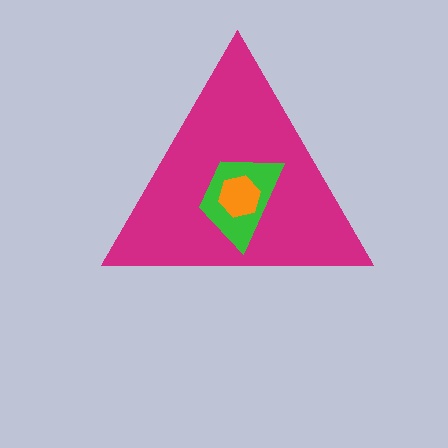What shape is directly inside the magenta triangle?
The green trapezoid.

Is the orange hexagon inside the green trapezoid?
Yes.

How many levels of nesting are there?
3.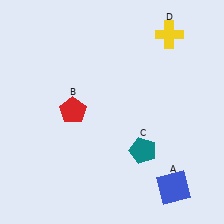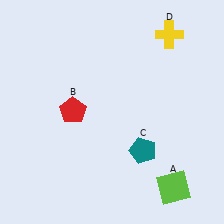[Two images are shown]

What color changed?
The square (A) changed from blue in Image 1 to lime in Image 2.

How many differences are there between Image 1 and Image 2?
There is 1 difference between the two images.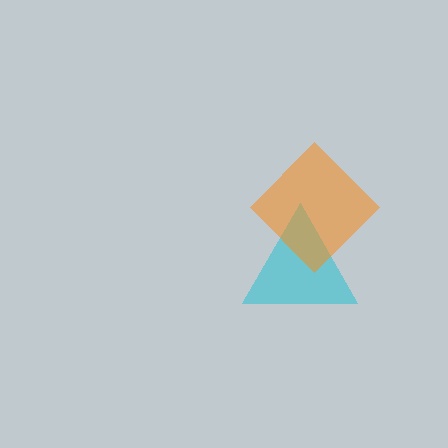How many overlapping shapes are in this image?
There are 2 overlapping shapes in the image.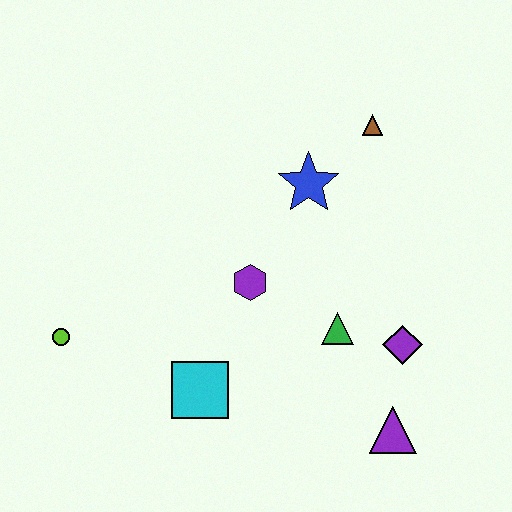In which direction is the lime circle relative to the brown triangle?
The lime circle is to the left of the brown triangle.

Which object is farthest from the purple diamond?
The lime circle is farthest from the purple diamond.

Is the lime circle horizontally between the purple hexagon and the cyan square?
No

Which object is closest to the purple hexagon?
The green triangle is closest to the purple hexagon.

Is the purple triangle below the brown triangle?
Yes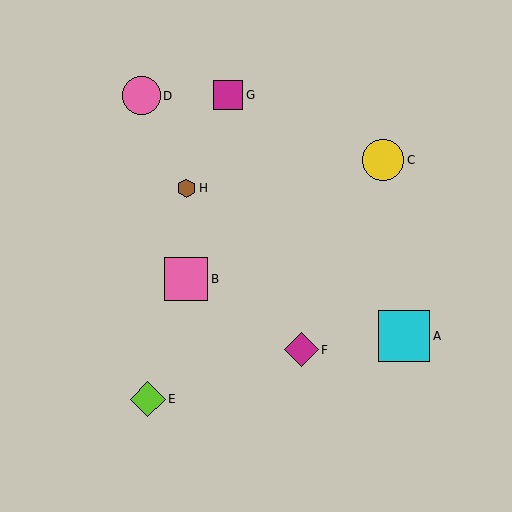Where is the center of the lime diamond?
The center of the lime diamond is at (148, 399).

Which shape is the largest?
The cyan square (labeled A) is the largest.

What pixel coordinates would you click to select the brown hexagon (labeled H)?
Click at (186, 188) to select the brown hexagon H.